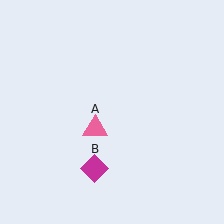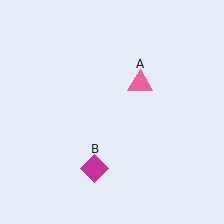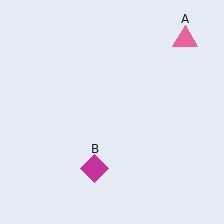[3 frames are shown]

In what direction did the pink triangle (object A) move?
The pink triangle (object A) moved up and to the right.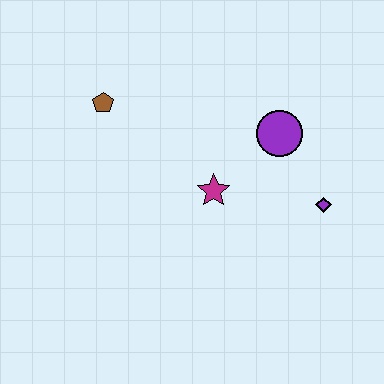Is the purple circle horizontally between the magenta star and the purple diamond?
Yes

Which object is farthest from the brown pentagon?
The purple diamond is farthest from the brown pentagon.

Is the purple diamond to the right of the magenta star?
Yes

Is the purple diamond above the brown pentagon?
No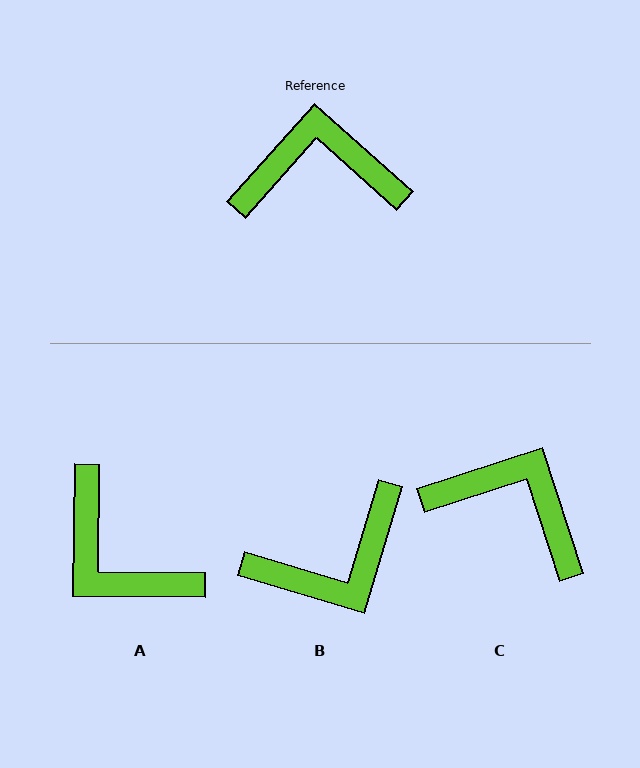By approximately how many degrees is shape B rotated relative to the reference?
Approximately 155 degrees clockwise.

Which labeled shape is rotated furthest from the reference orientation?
B, about 155 degrees away.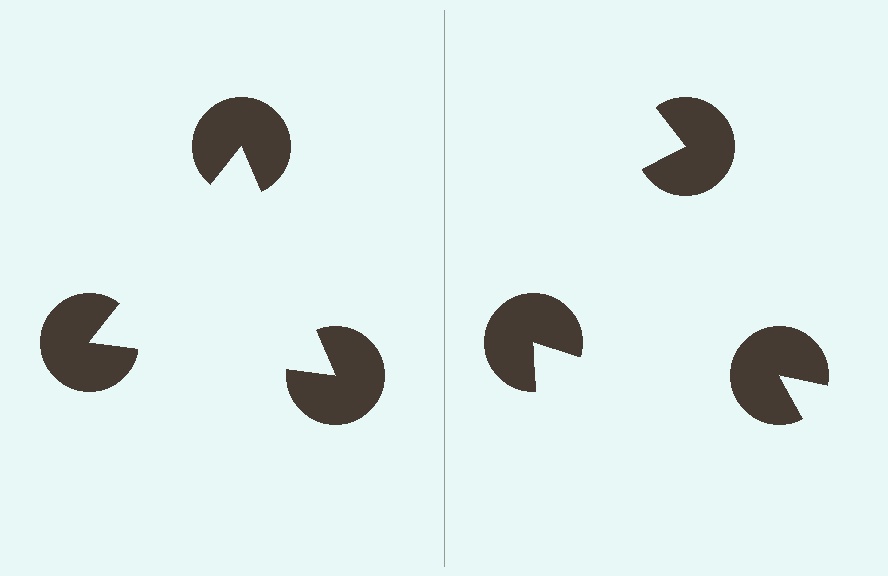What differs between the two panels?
The pac-man discs are positioned identically on both sides; only the wedge orientations differ. On the left they align to a triangle; on the right they are misaligned.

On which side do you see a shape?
An illusory triangle appears on the left side. On the right side the wedge cuts are rotated, so no coherent shape forms.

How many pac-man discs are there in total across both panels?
6 — 3 on each side.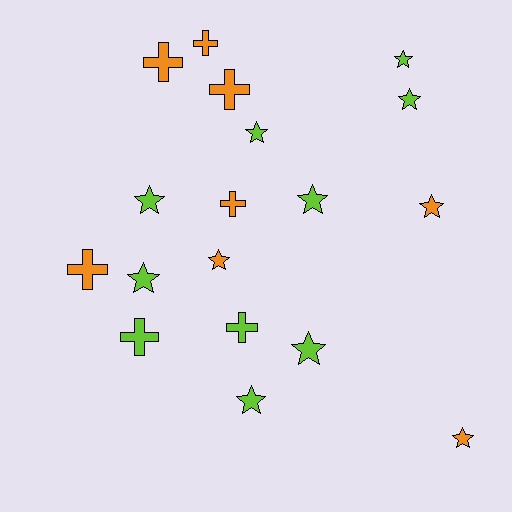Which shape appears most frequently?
Star, with 11 objects.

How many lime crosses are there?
There are 2 lime crosses.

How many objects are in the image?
There are 18 objects.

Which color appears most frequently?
Lime, with 10 objects.